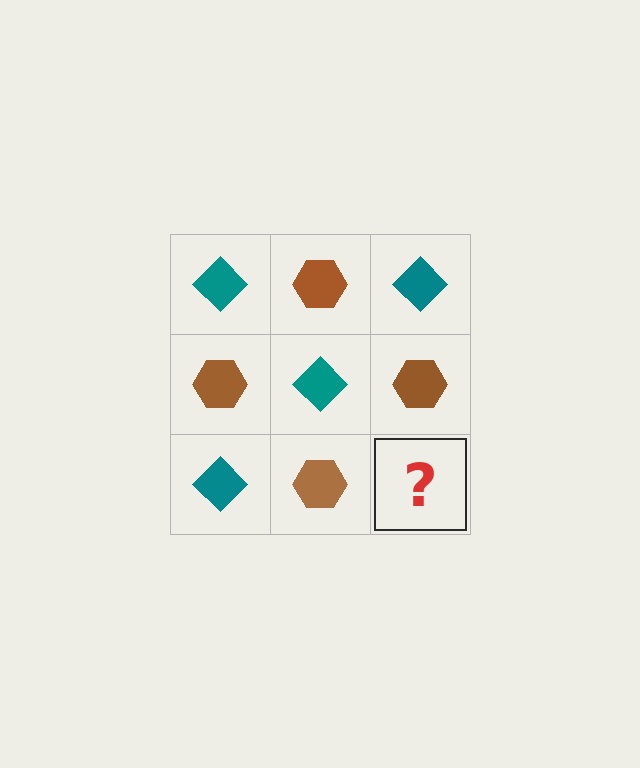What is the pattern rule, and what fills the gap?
The rule is that it alternates teal diamond and brown hexagon in a checkerboard pattern. The gap should be filled with a teal diamond.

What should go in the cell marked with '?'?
The missing cell should contain a teal diamond.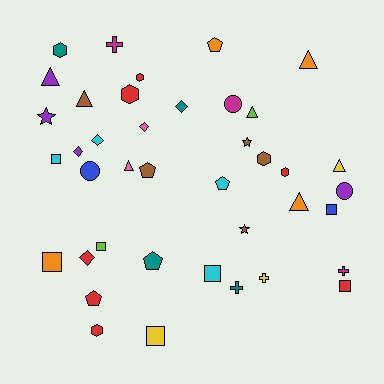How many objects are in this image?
There are 40 objects.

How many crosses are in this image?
There are 4 crosses.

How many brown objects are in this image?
There are 5 brown objects.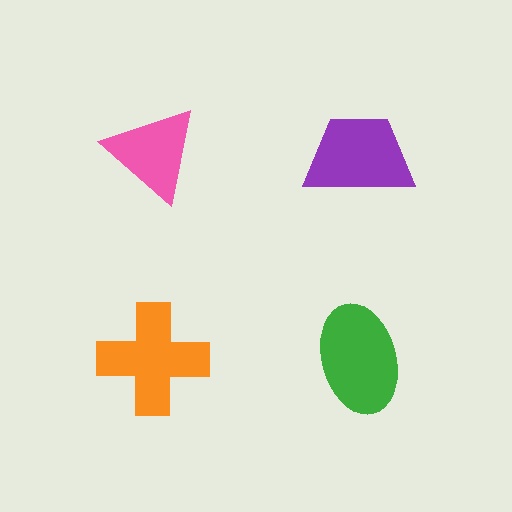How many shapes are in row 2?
2 shapes.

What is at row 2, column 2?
A green ellipse.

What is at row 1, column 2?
A purple trapezoid.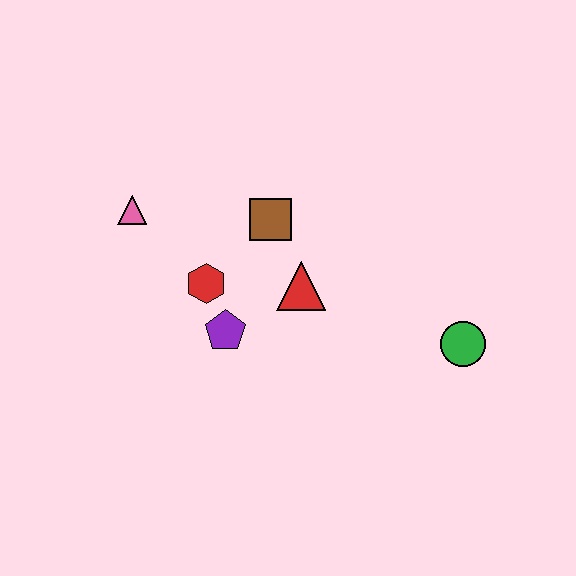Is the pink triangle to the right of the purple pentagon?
No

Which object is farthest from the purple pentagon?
The green circle is farthest from the purple pentagon.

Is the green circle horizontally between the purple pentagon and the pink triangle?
No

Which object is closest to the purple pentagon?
The red hexagon is closest to the purple pentagon.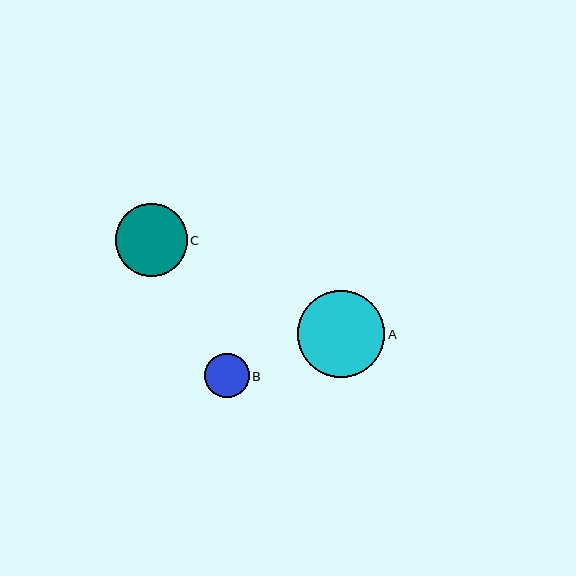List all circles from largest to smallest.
From largest to smallest: A, C, B.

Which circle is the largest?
Circle A is the largest with a size of approximately 88 pixels.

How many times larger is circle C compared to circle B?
Circle C is approximately 1.6 times the size of circle B.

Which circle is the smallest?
Circle B is the smallest with a size of approximately 44 pixels.